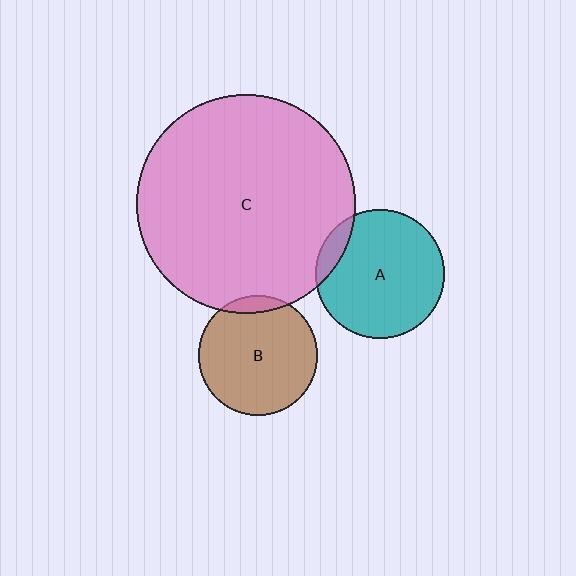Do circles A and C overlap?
Yes.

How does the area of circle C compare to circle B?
Approximately 3.4 times.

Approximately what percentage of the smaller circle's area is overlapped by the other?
Approximately 10%.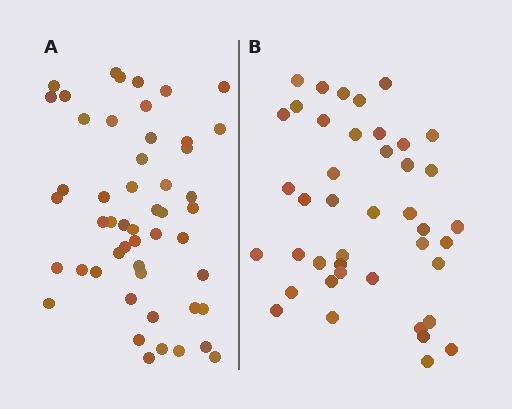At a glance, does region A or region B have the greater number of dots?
Region A (the left region) has more dots.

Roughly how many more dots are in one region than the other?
Region A has roughly 8 or so more dots than region B.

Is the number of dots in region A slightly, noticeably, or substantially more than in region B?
Region A has only slightly more — the two regions are fairly close. The ratio is roughly 1.2 to 1.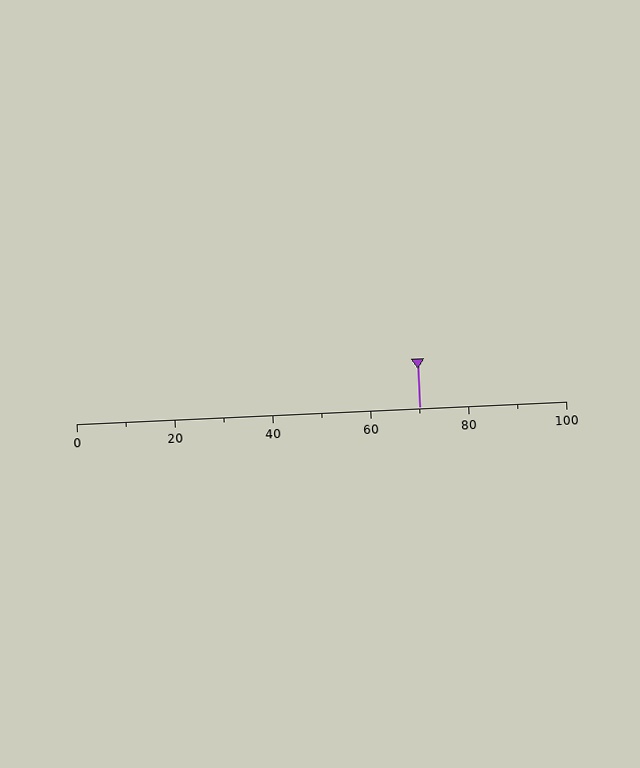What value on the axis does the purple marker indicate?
The marker indicates approximately 70.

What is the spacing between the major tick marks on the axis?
The major ticks are spaced 20 apart.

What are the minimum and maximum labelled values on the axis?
The axis runs from 0 to 100.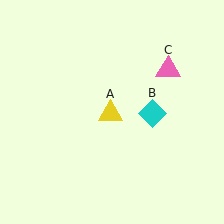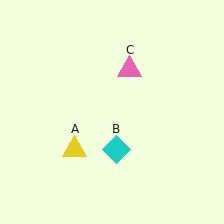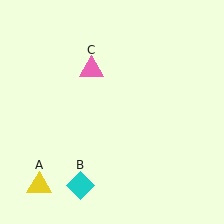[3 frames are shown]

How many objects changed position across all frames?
3 objects changed position: yellow triangle (object A), cyan diamond (object B), pink triangle (object C).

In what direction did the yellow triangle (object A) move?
The yellow triangle (object A) moved down and to the left.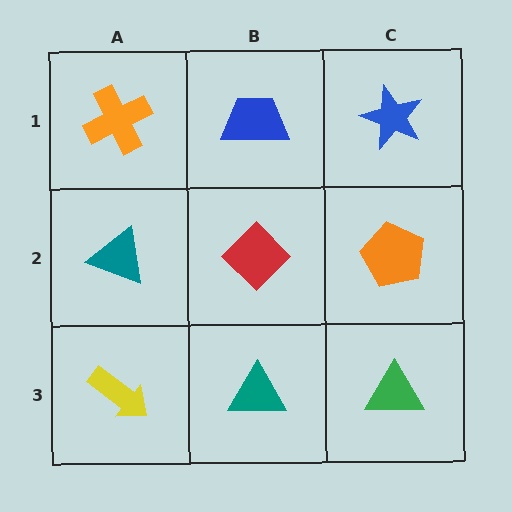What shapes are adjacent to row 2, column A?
An orange cross (row 1, column A), a yellow arrow (row 3, column A), a red diamond (row 2, column B).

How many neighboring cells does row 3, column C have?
2.